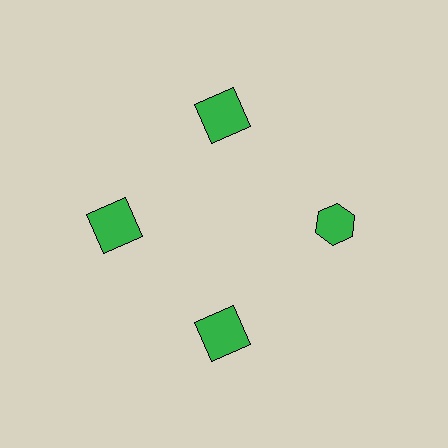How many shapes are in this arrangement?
There are 4 shapes arranged in a ring pattern.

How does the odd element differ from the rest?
It has a different shape: hexagon instead of square.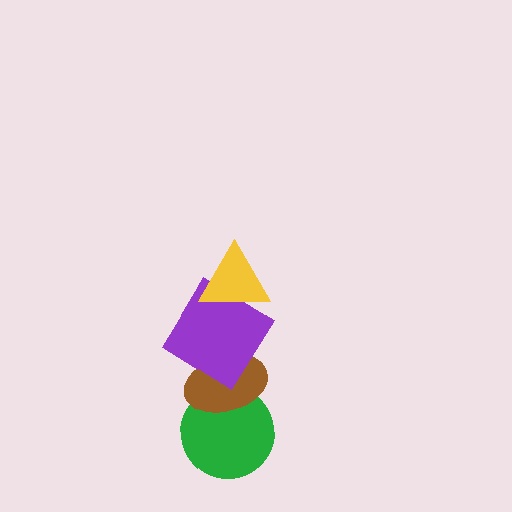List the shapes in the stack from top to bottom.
From top to bottom: the yellow triangle, the purple diamond, the brown ellipse, the green circle.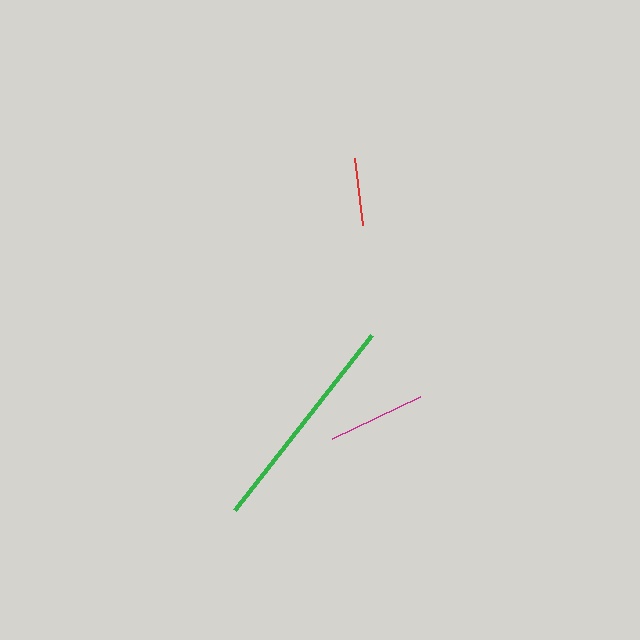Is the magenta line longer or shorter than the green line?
The green line is longer than the magenta line.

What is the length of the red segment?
The red segment is approximately 67 pixels long.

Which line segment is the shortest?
The red line is the shortest at approximately 67 pixels.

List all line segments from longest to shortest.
From longest to shortest: green, magenta, red.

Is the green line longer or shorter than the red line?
The green line is longer than the red line.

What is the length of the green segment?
The green segment is approximately 223 pixels long.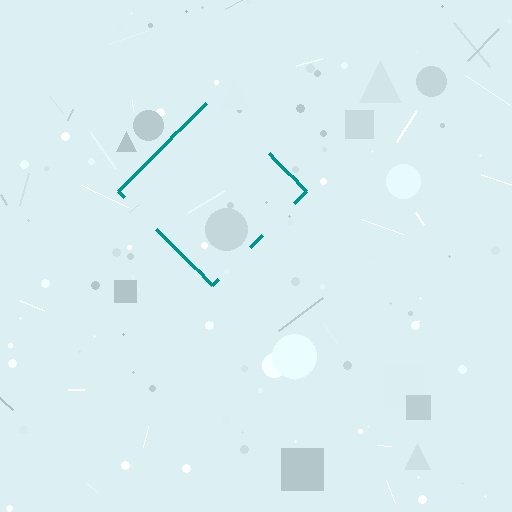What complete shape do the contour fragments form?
The contour fragments form a diamond.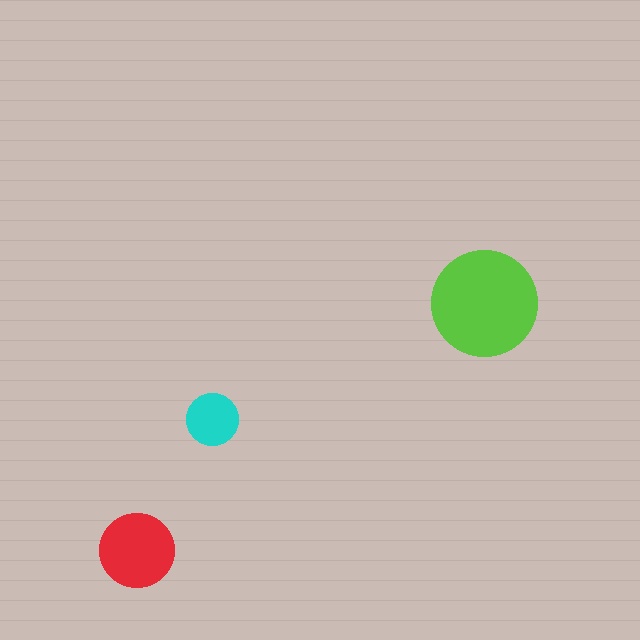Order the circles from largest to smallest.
the lime one, the red one, the cyan one.